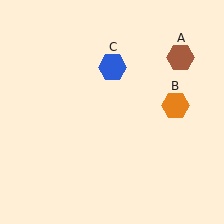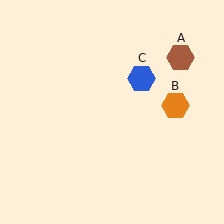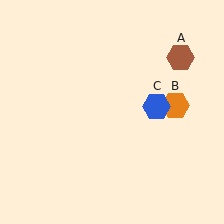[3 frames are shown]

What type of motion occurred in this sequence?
The blue hexagon (object C) rotated clockwise around the center of the scene.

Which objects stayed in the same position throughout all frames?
Brown hexagon (object A) and orange hexagon (object B) remained stationary.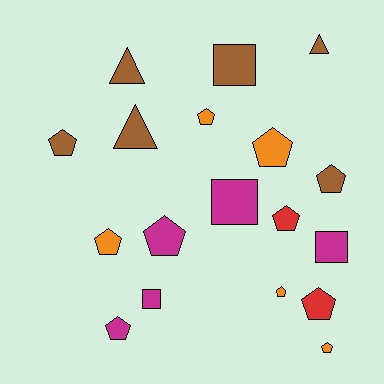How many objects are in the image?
There are 18 objects.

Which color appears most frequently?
Brown, with 6 objects.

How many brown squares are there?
There is 1 brown square.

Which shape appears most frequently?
Pentagon, with 11 objects.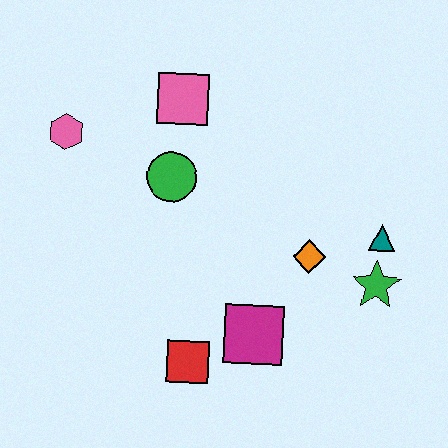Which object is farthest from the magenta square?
The pink hexagon is farthest from the magenta square.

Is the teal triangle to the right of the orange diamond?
Yes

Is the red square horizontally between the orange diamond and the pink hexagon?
Yes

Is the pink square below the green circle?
No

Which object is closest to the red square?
The magenta square is closest to the red square.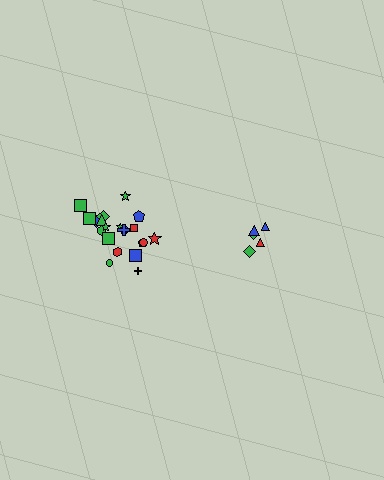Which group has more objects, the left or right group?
The left group.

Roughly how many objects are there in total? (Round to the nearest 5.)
Roughly 25 objects in total.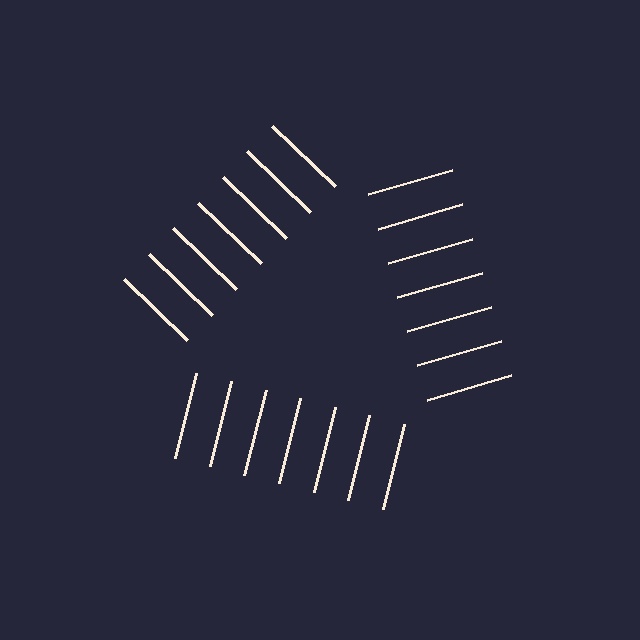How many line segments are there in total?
21 — 7 along each of the 3 edges.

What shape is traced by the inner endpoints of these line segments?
An illusory triangle — the line segments terminate on its edges but no continuous stroke is drawn.